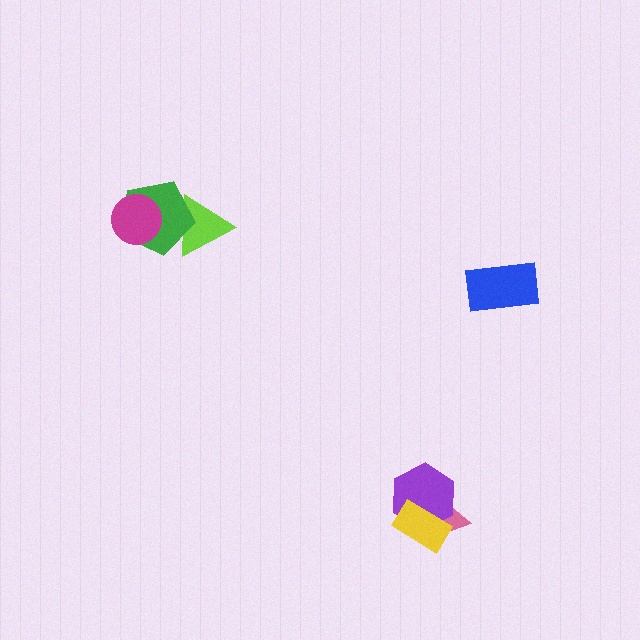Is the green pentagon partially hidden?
Yes, it is partially covered by another shape.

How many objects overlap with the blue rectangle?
0 objects overlap with the blue rectangle.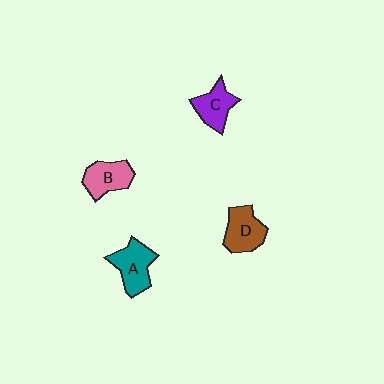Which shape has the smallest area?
Shape C (purple).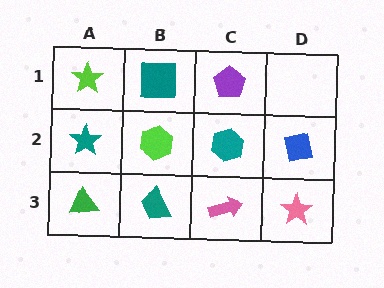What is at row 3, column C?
A pink arrow.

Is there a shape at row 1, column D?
No, that cell is empty.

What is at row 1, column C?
A purple pentagon.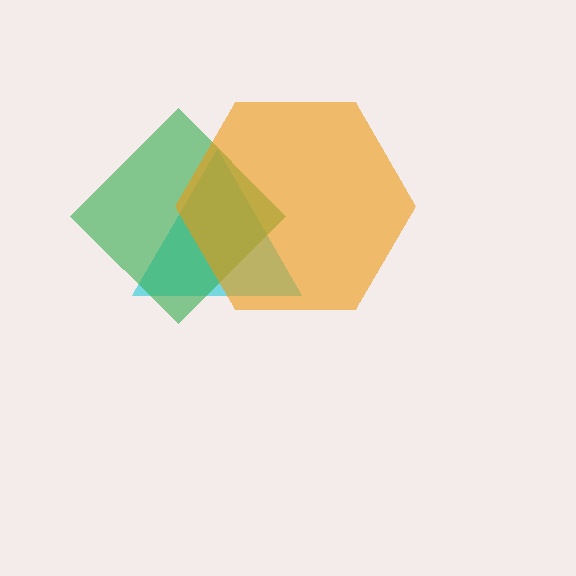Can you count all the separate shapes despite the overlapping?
Yes, there are 3 separate shapes.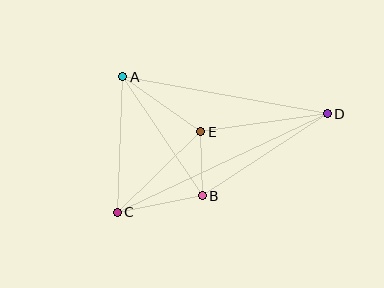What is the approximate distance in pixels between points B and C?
The distance between B and C is approximately 87 pixels.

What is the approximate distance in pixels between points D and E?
The distance between D and E is approximately 128 pixels.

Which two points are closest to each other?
Points B and E are closest to each other.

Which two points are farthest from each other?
Points C and D are farthest from each other.